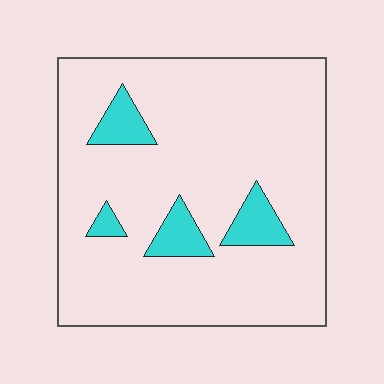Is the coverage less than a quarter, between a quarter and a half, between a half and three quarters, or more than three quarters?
Less than a quarter.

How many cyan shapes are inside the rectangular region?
4.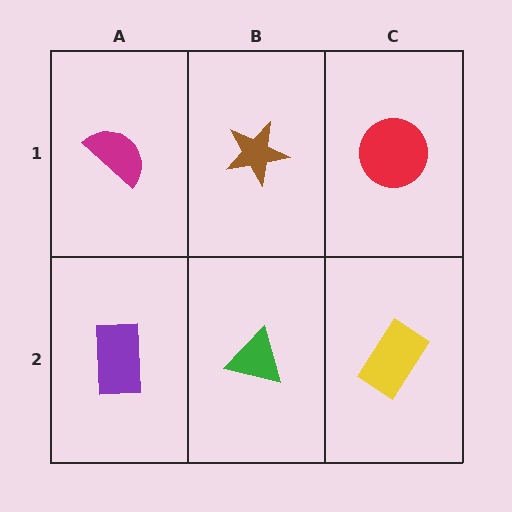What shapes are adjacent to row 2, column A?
A magenta semicircle (row 1, column A), a green triangle (row 2, column B).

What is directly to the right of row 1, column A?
A brown star.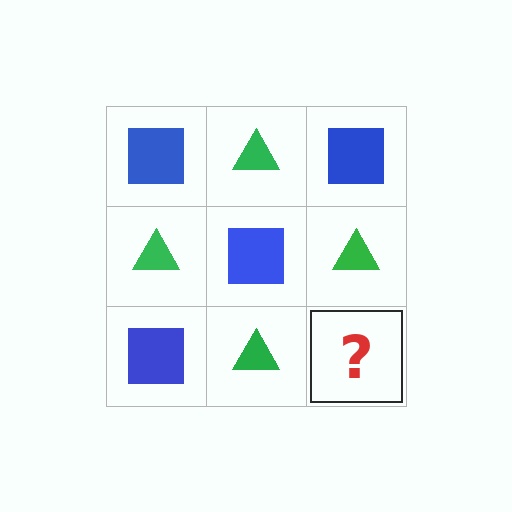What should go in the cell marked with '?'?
The missing cell should contain a blue square.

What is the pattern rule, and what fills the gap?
The rule is that it alternates blue square and green triangle in a checkerboard pattern. The gap should be filled with a blue square.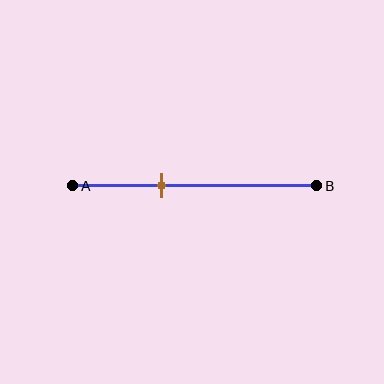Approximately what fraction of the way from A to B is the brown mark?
The brown mark is approximately 35% of the way from A to B.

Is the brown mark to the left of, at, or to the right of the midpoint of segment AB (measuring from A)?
The brown mark is to the left of the midpoint of segment AB.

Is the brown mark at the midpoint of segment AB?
No, the mark is at about 35% from A, not at the 50% midpoint.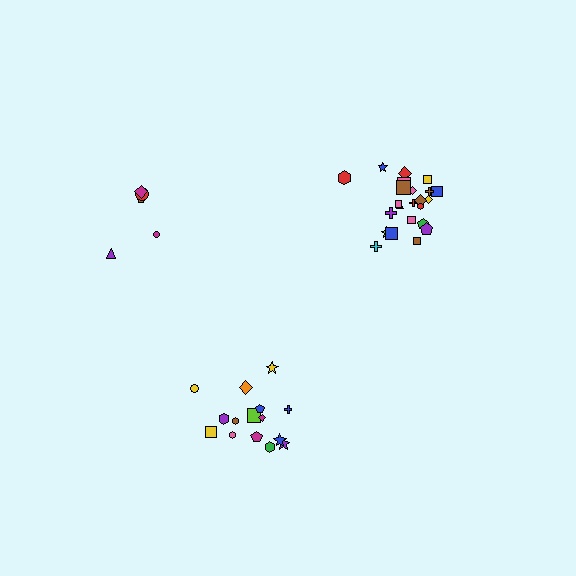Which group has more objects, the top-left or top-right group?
The top-right group.